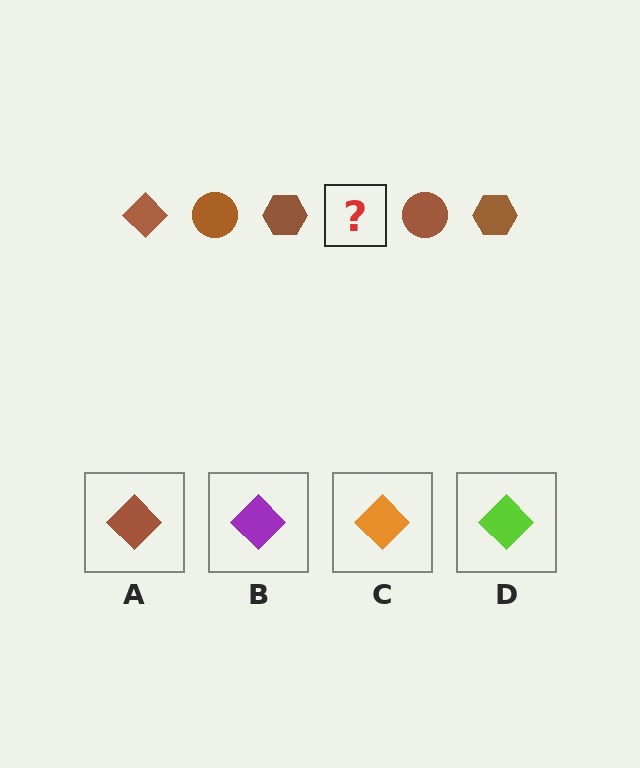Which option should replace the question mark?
Option A.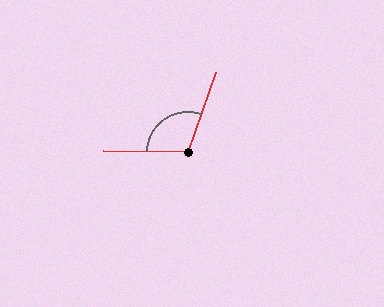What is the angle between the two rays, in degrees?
Approximately 109 degrees.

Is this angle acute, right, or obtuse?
It is obtuse.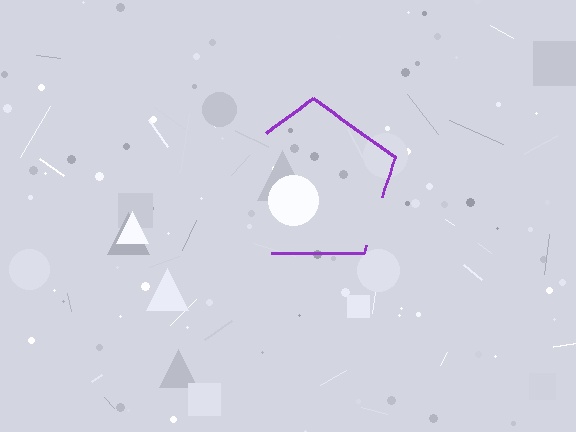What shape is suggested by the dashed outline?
The dashed outline suggests a pentagon.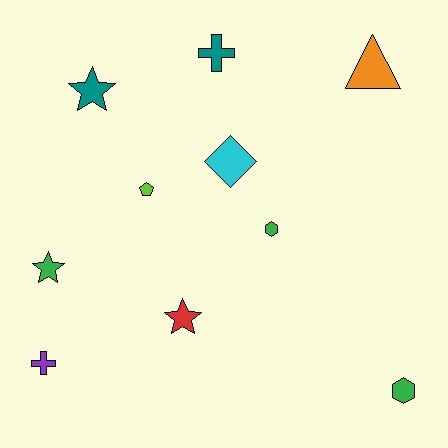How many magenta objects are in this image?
There are no magenta objects.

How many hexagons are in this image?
There are 2 hexagons.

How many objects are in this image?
There are 10 objects.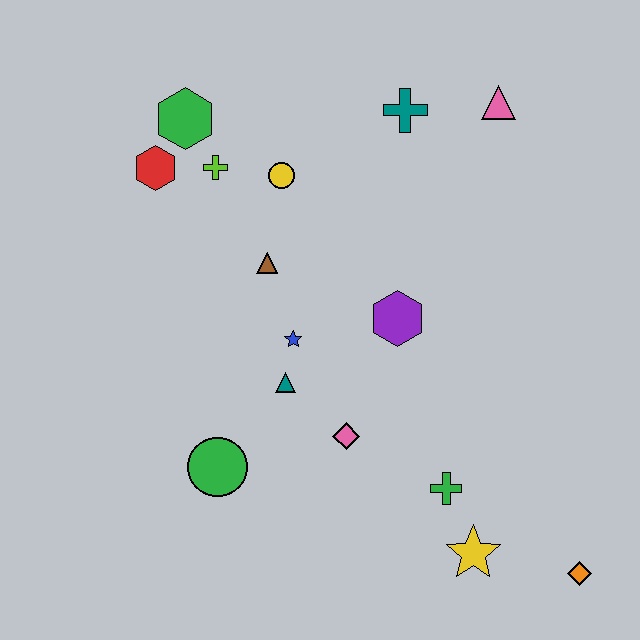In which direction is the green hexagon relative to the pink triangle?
The green hexagon is to the left of the pink triangle.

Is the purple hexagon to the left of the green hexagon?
No